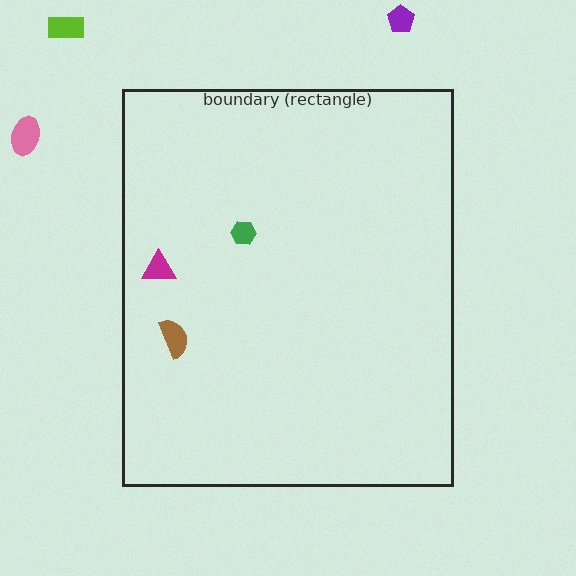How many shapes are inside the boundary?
3 inside, 3 outside.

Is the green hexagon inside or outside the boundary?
Inside.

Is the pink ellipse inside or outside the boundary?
Outside.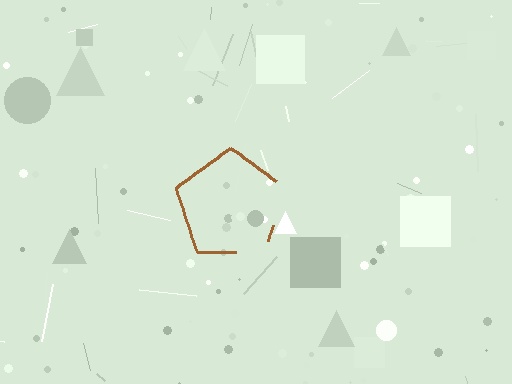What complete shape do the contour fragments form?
The contour fragments form a pentagon.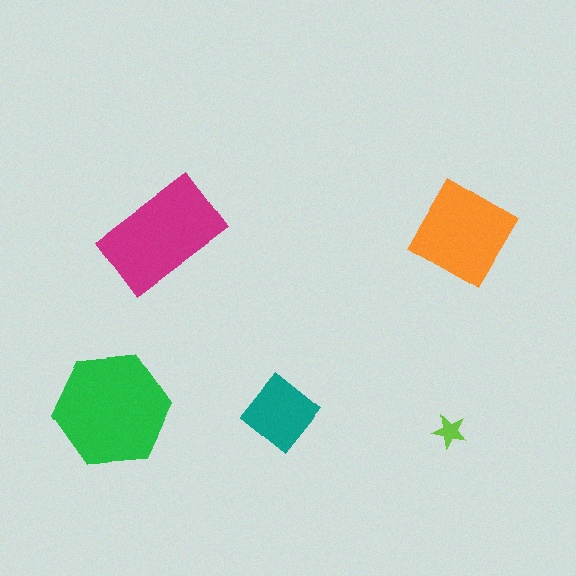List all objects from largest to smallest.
The green hexagon, the magenta rectangle, the orange diamond, the teal diamond, the lime star.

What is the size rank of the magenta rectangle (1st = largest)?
2nd.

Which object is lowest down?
The lime star is bottommost.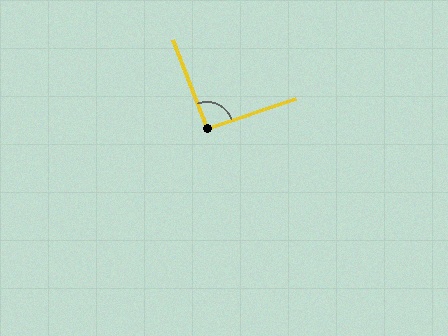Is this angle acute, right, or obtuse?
It is approximately a right angle.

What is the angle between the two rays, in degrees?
Approximately 92 degrees.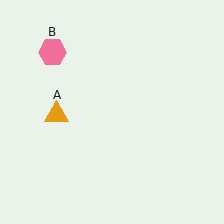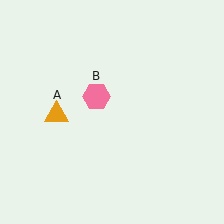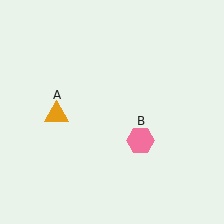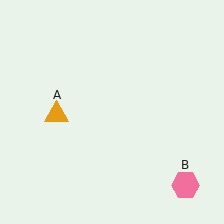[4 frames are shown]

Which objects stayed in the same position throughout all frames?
Orange triangle (object A) remained stationary.